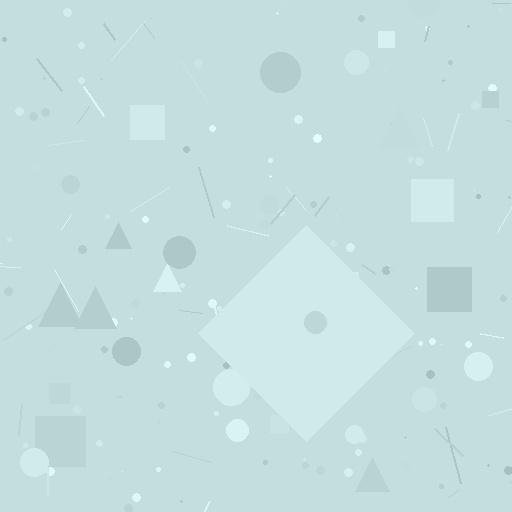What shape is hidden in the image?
A diamond is hidden in the image.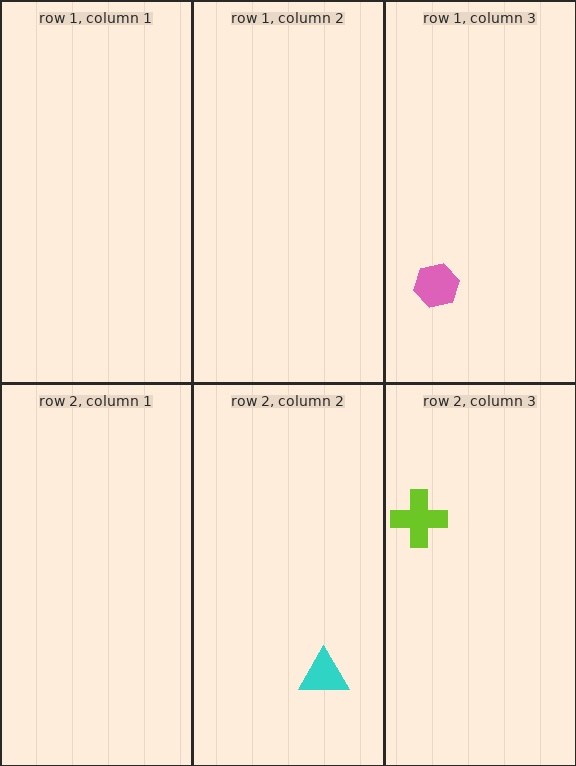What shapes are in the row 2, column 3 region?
The lime cross.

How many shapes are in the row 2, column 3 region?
1.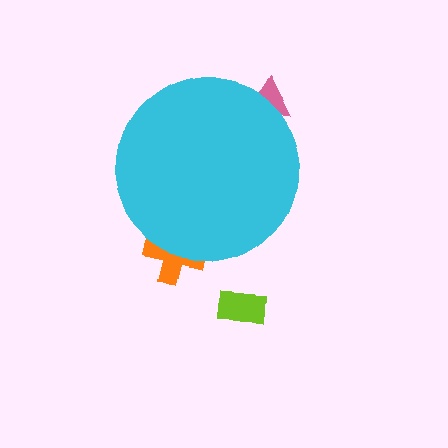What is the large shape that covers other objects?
A cyan circle.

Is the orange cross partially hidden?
Yes, the orange cross is partially hidden behind the cyan circle.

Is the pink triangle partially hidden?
Yes, the pink triangle is partially hidden behind the cyan circle.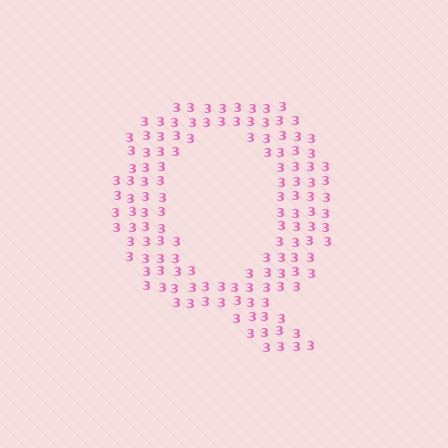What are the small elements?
The small elements are digit 3's.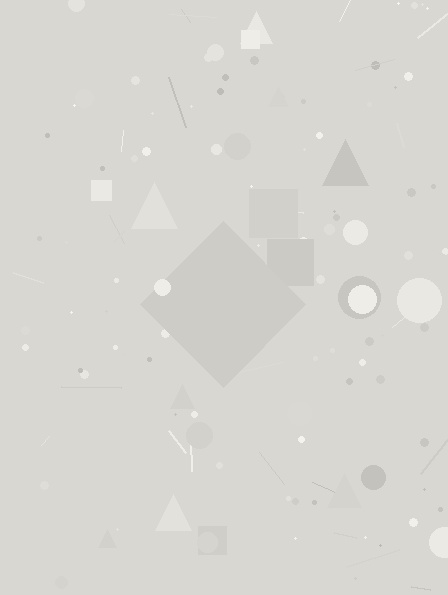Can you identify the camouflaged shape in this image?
The camouflaged shape is a diamond.